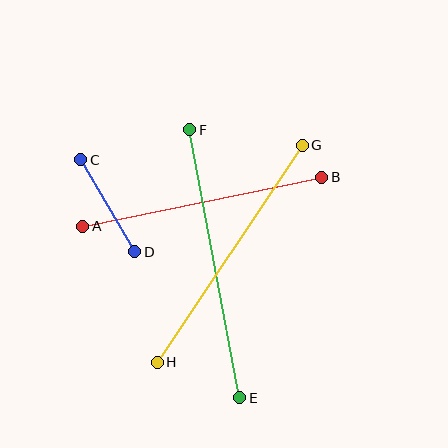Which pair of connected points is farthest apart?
Points E and F are farthest apart.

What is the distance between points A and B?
The distance is approximately 244 pixels.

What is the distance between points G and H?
The distance is approximately 261 pixels.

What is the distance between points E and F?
The distance is approximately 273 pixels.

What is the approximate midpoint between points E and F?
The midpoint is at approximately (215, 264) pixels.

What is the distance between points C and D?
The distance is approximately 107 pixels.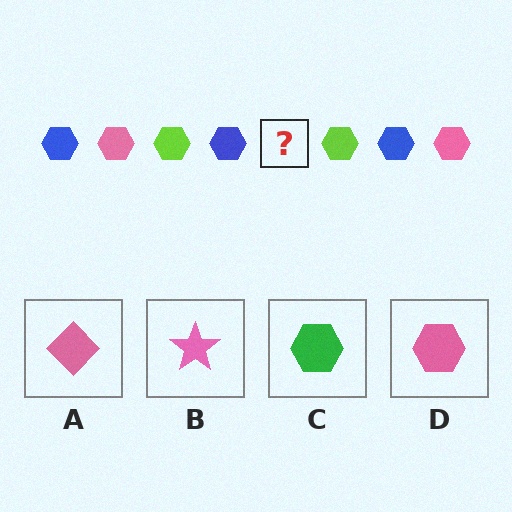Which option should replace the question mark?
Option D.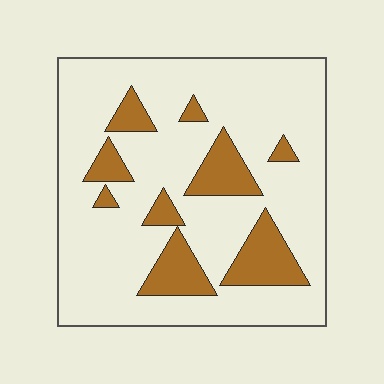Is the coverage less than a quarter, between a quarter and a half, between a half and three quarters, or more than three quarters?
Less than a quarter.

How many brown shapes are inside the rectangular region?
9.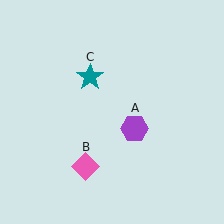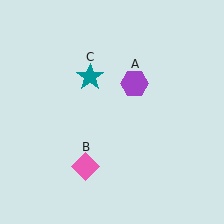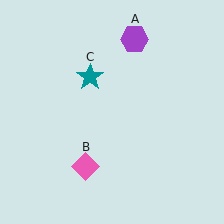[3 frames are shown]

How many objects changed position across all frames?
1 object changed position: purple hexagon (object A).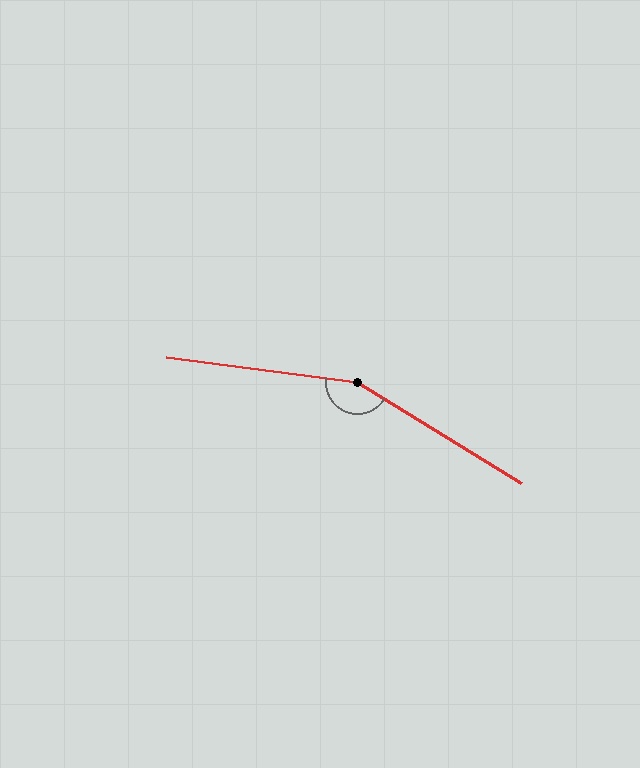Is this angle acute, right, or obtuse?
It is obtuse.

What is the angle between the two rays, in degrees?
Approximately 156 degrees.